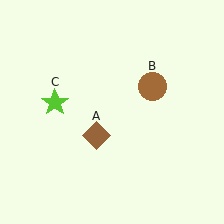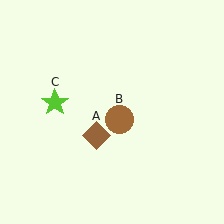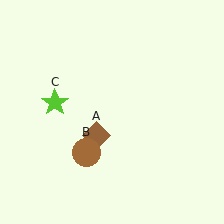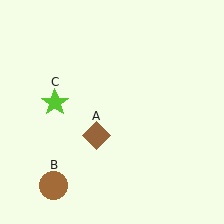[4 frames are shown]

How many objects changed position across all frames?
1 object changed position: brown circle (object B).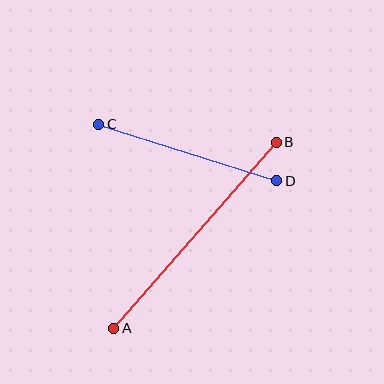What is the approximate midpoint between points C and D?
The midpoint is at approximately (188, 153) pixels.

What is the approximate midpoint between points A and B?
The midpoint is at approximately (195, 235) pixels.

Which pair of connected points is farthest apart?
Points A and B are farthest apart.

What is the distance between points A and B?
The distance is approximately 247 pixels.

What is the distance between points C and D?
The distance is approximately 186 pixels.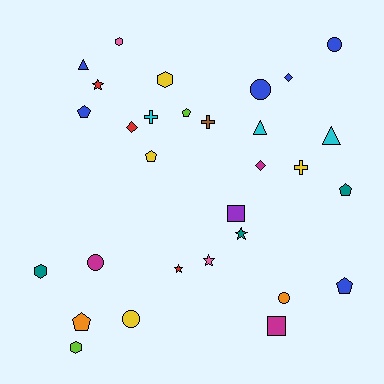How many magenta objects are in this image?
There are 3 magenta objects.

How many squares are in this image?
There are 2 squares.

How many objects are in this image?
There are 30 objects.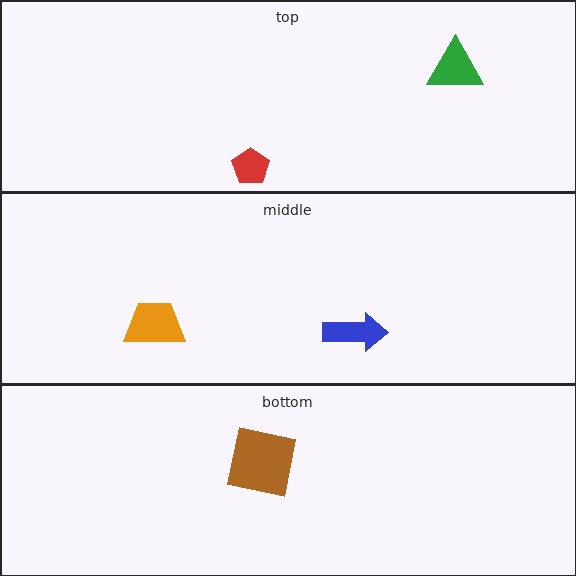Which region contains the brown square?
The bottom region.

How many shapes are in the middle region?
2.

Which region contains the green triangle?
The top region.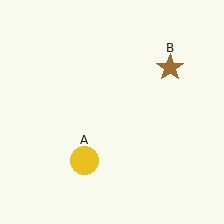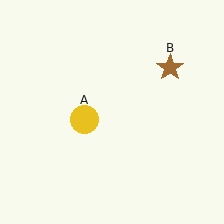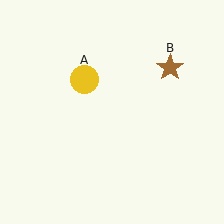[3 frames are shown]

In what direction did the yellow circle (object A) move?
The yellow circle (object A) moved up.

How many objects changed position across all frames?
1 object changed position: yellow circle (object A).